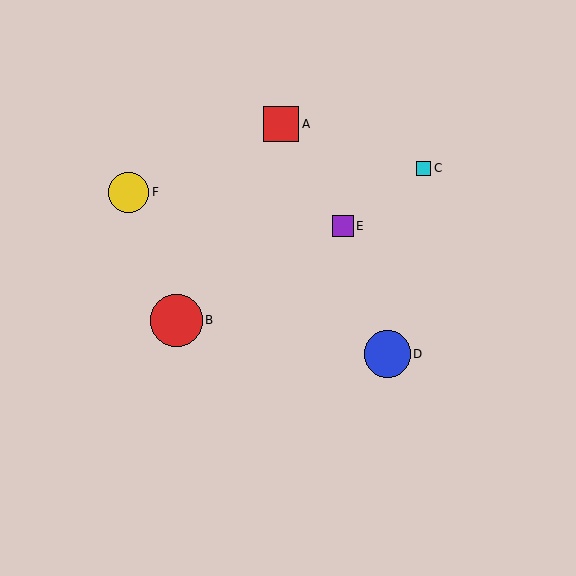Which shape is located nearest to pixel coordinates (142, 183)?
The yellow circle (labeled F) at (128, 192) is nearest to that location.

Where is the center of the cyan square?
The center of the cyan square is at (424, 168).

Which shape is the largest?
The red circle (labeled B) is the largest.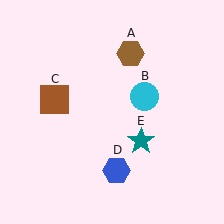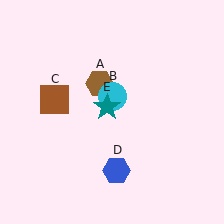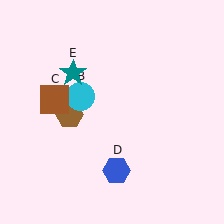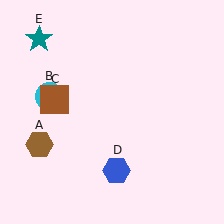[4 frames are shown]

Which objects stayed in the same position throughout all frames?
Brown square (object C) and blue hexagon (object D) remained stationary.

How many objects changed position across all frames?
3 objects changed position: brown hexagon (object A), cyan circle (object B), teal star (object E).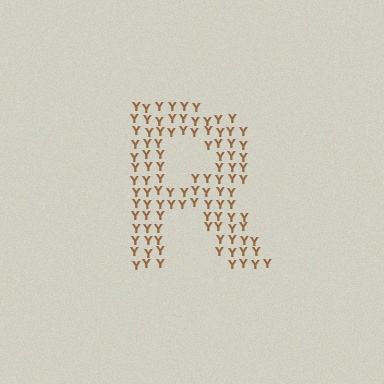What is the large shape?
The large shape is the letter R.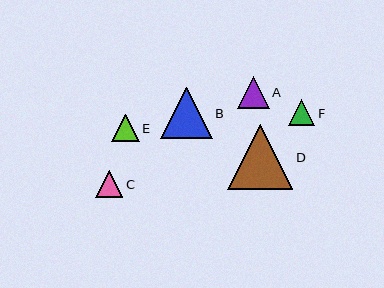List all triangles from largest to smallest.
From largest to smallest: D, B, A, E, C, F.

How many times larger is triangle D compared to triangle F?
Triangle D is approximately 2.5 times the size of triangle F.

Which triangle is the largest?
Triangle D is the largest with a size of approximately 65 pixels.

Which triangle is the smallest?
Triangle F is the smallest with a size of approximately 26 pixels.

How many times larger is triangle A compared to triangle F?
Triangle A is approximately 1.2 times the size of triangle F.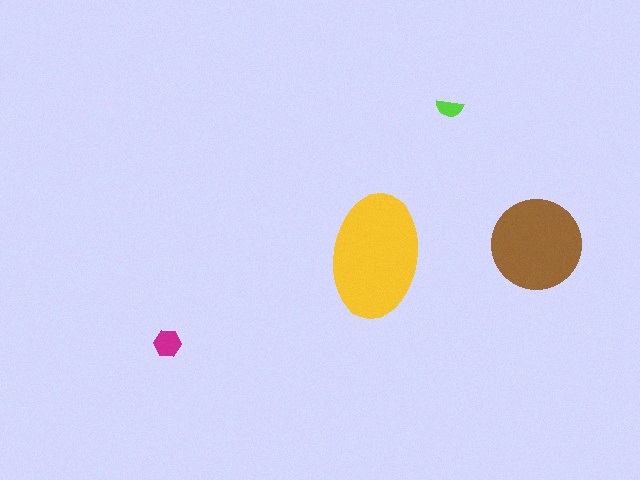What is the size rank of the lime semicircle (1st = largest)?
4th.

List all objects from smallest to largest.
The lime semicircle, the magenta hexagon, the brown circle, the yellow ellipse.